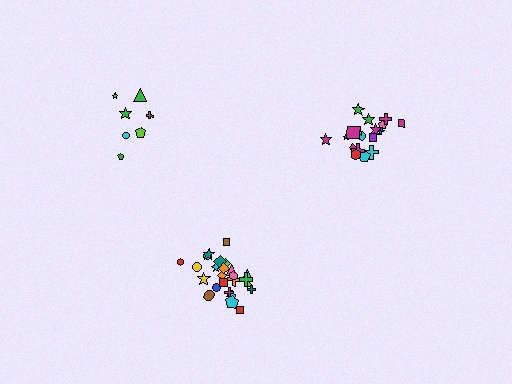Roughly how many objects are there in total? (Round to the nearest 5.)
Roughly 50 objects in total.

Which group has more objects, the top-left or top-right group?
The top-right group.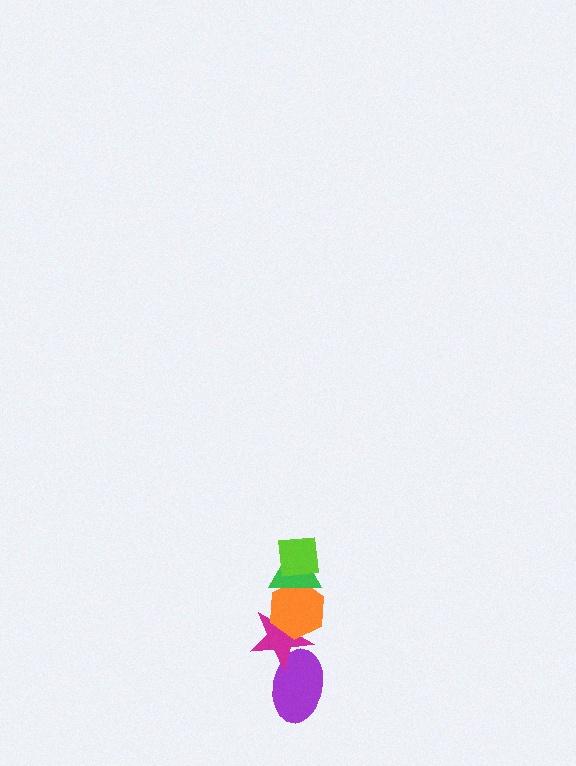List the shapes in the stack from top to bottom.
From top to bottom: the lime square, the green triangle, the orange hexagon, the magenta star, the purple ellipse.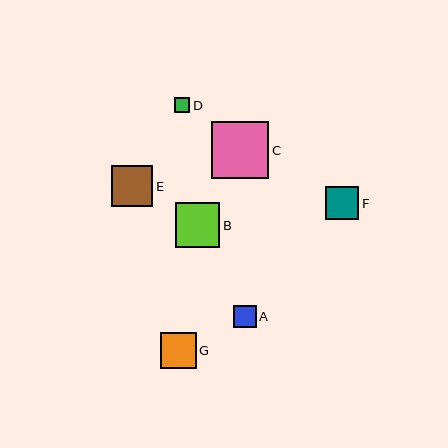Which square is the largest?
Square C is the largest with a size of approximately 57 pixels.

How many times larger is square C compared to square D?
Square C is approximately 3.7 times the size of square D.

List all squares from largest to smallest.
From largest to smallest: C, B, E, G, F, A, D.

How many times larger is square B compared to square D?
Square B is approximately 2.9 times the size of square D.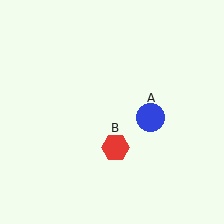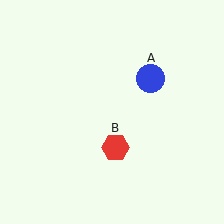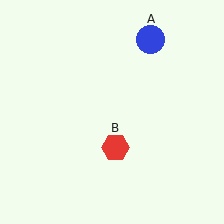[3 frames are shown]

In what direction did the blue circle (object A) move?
The blue circle (object A) moved up.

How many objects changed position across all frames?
1 object changed position: blue circle (object A).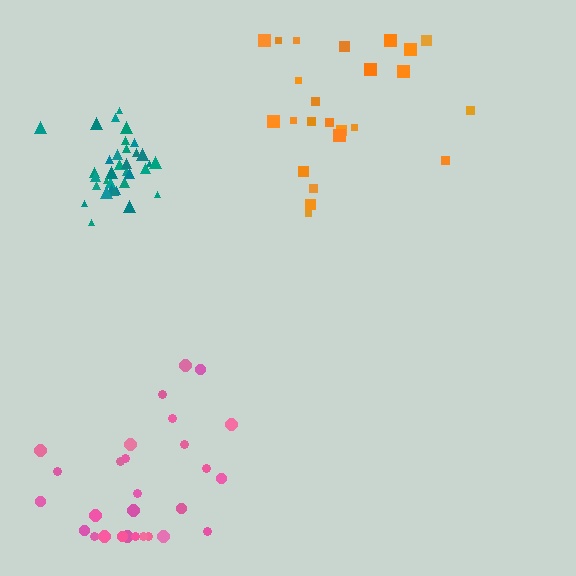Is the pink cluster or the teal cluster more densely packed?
Teal.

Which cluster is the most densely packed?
Teal.